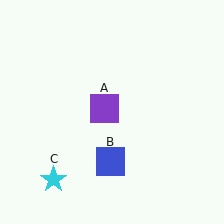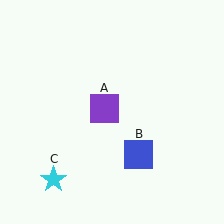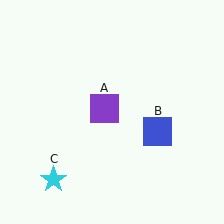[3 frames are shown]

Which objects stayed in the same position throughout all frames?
Purple square (object A) and cyan star (object C) remained stationary.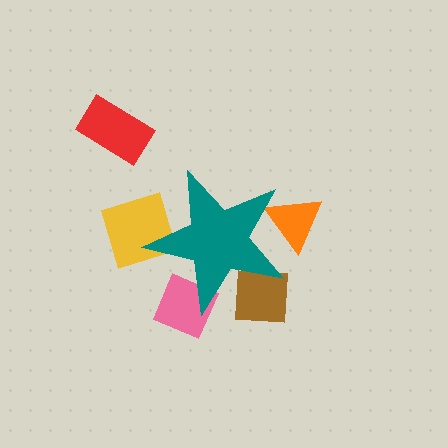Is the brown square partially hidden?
Yes, the brown square is partially hidden behind the teal star.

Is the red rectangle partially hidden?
No, the red rectangle is fully visible.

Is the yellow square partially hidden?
Yes, the yellow square is partially hidden behind the teal star.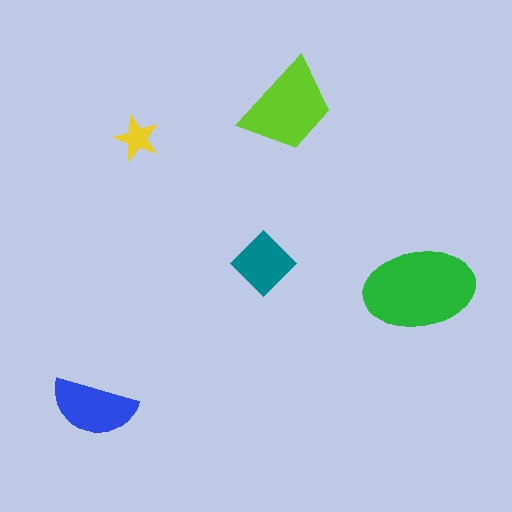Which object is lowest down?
The blue semicircle is bottommost.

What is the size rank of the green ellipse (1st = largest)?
1st.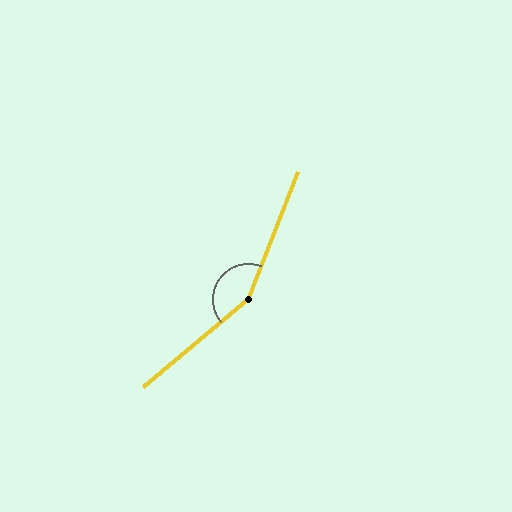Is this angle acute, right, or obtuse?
It is obtuse.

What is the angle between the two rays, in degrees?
Approximately 151 degrees.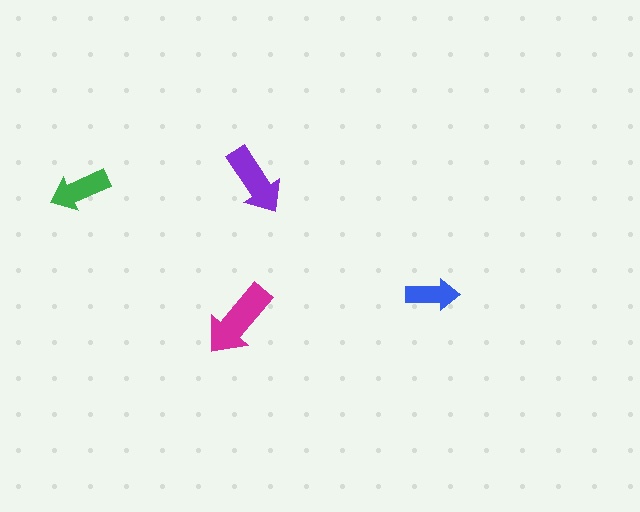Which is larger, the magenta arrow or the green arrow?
The magenta one.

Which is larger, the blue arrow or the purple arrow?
The purple one.